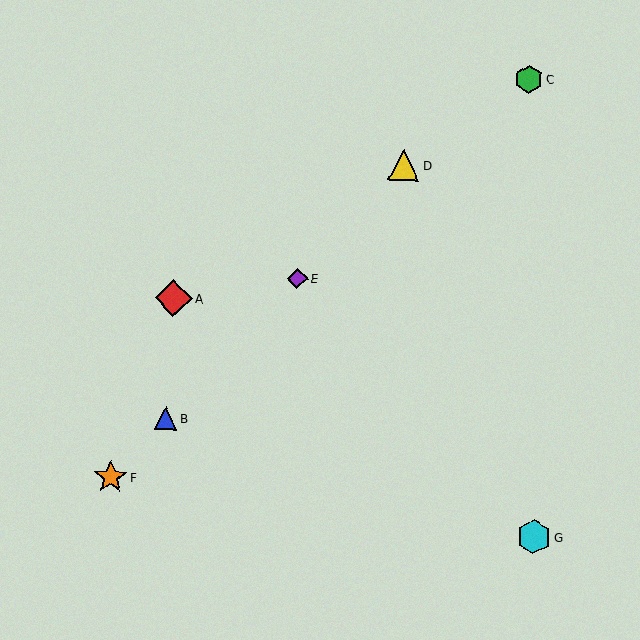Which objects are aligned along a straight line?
Objects B, D, E, F are aligned along a straight line.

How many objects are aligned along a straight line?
4 objects (B, D, E, F) are aligned along a straight line.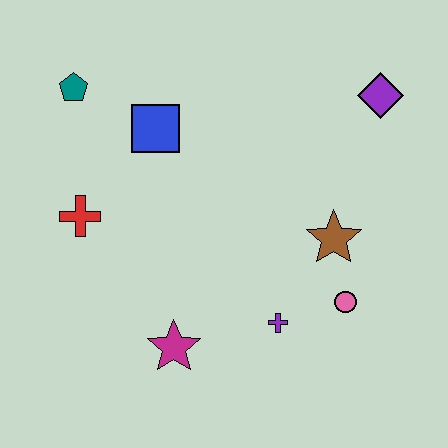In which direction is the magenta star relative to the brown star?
The magenta star is to the left of the brown star.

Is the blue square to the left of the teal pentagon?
No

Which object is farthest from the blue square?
The pink circle is farthest from the blue square.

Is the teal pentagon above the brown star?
Yes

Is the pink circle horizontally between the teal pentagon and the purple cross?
No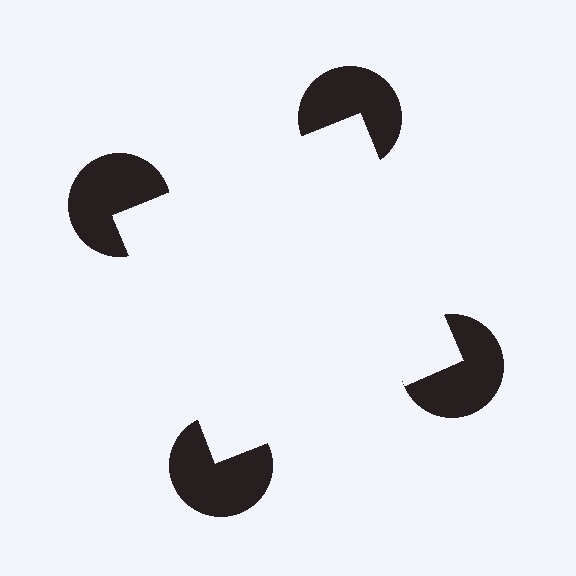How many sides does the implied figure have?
4 sides.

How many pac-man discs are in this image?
There are 4 — one at each vertex of the illusory square.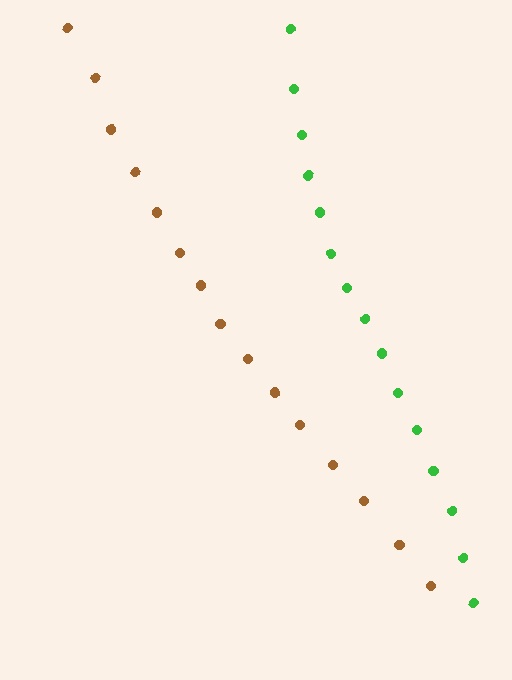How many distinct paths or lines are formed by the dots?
There are 2 distinct paths.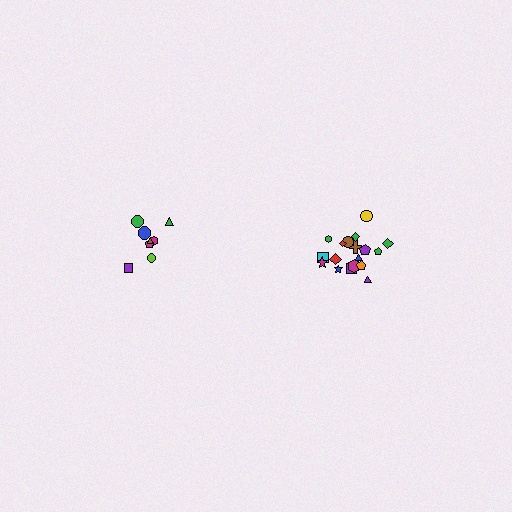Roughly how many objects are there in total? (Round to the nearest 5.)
Roughly 25 objects in total.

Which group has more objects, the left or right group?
The right group.